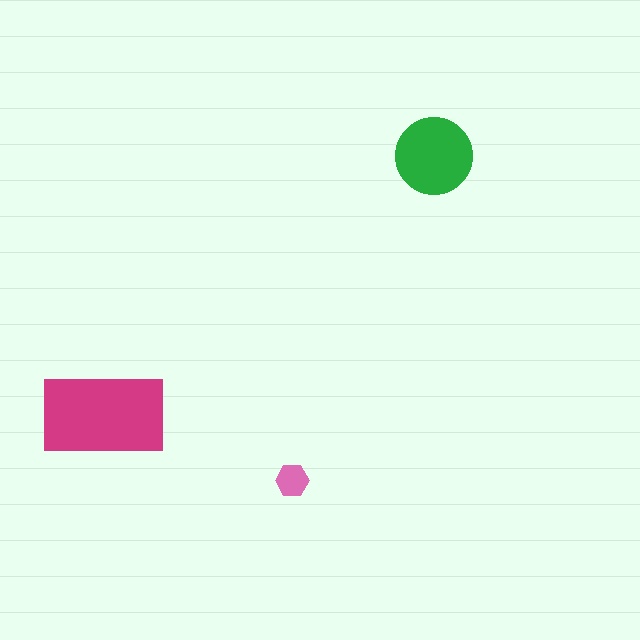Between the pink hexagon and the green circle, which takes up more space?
The green circle.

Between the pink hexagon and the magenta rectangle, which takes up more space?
The magenta rectangle.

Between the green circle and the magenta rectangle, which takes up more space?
The magenta rectangle.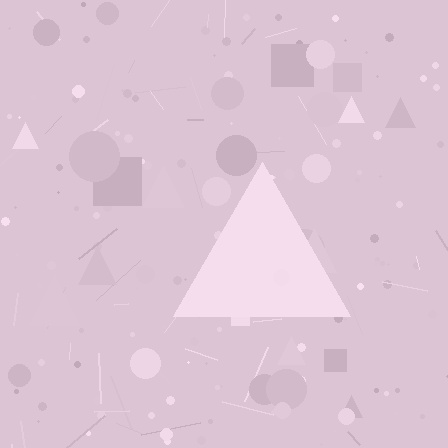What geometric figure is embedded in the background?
A triangle is embedded in the background.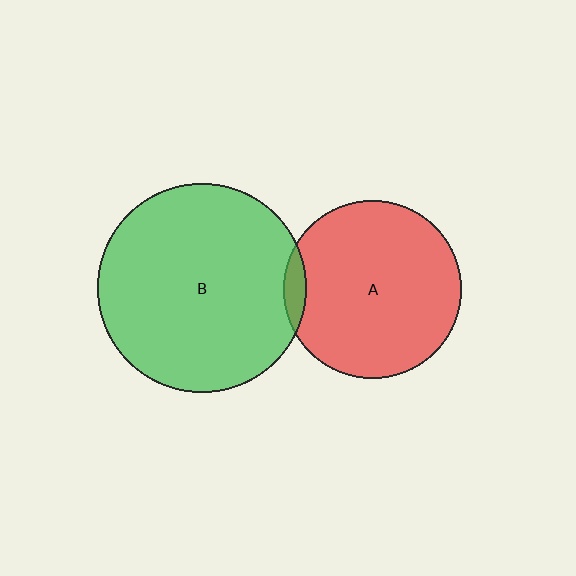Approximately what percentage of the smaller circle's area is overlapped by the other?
Approximately 5%.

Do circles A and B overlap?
Yes.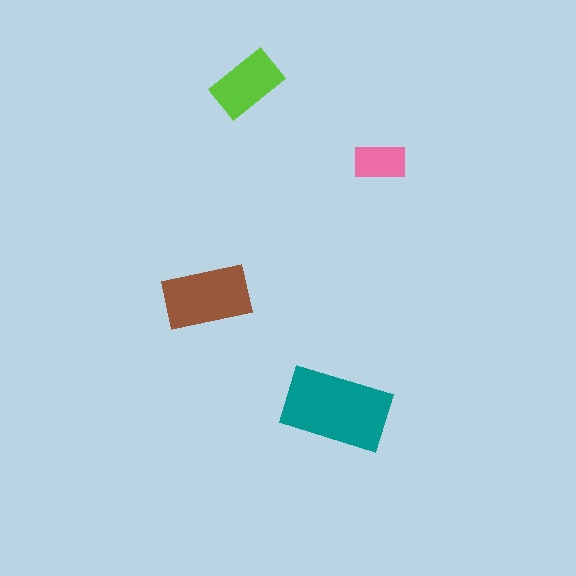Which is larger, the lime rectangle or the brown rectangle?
The brown one.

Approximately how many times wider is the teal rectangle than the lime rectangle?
About 1.5 times wider.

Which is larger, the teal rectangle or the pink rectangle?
The teal one.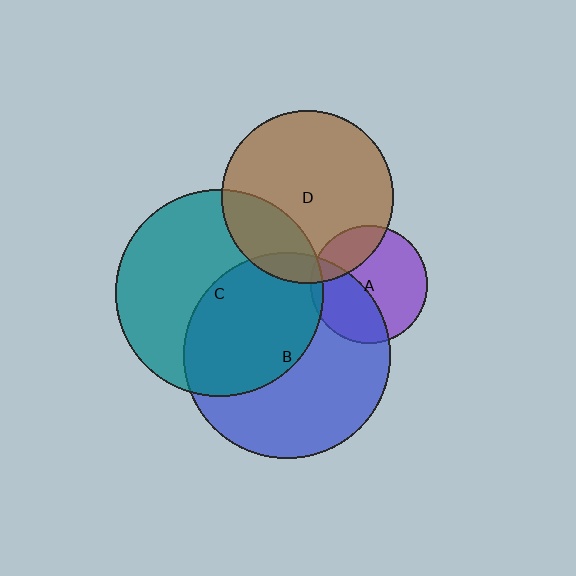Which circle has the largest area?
Circle C (teal).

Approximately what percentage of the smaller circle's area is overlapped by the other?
Approximately 25%.